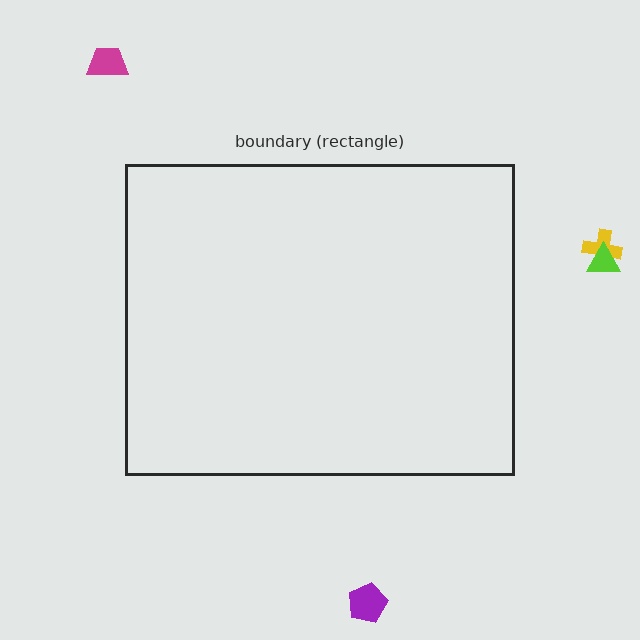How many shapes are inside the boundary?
0 inside, 4 outside.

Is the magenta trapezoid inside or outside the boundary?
Outside.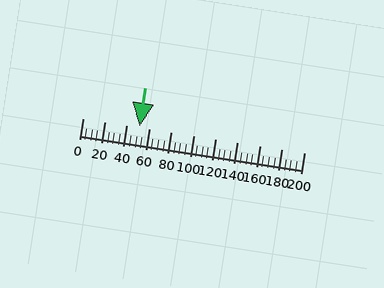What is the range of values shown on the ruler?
The ruler shows values from 0 to 200.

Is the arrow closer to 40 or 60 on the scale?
The arrow is closer to 60.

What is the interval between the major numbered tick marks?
The major tick marks are spaced 20 units apart.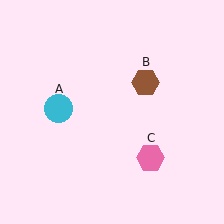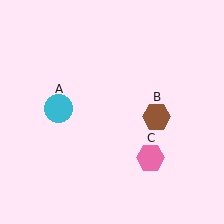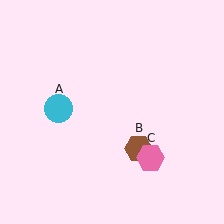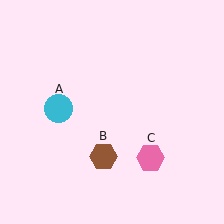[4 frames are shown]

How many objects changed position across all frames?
1 object changed position: brown hexagon (object B).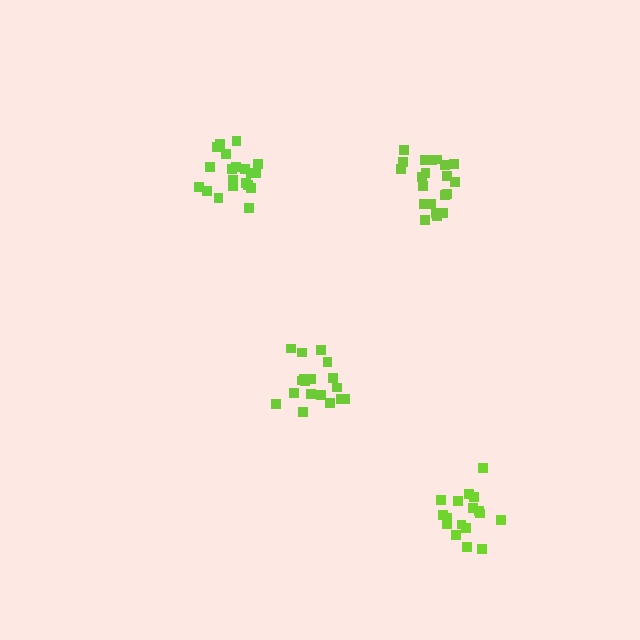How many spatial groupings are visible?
There are 4 spatial groupings.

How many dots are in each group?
Group 1: 21 dots, Group 2: 18 dots, Group 3: 17 dots, Group 4: 20 dots (76 total).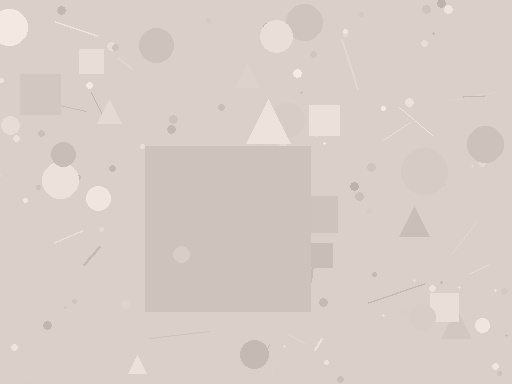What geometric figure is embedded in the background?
A square is embedded in the background.